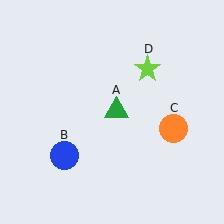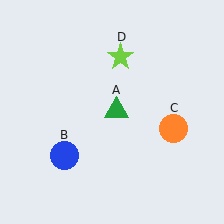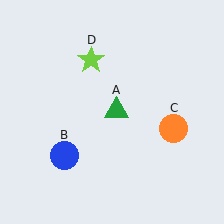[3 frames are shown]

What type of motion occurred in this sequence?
The lime star (object D) rotated counterclockwise around the center of the scene.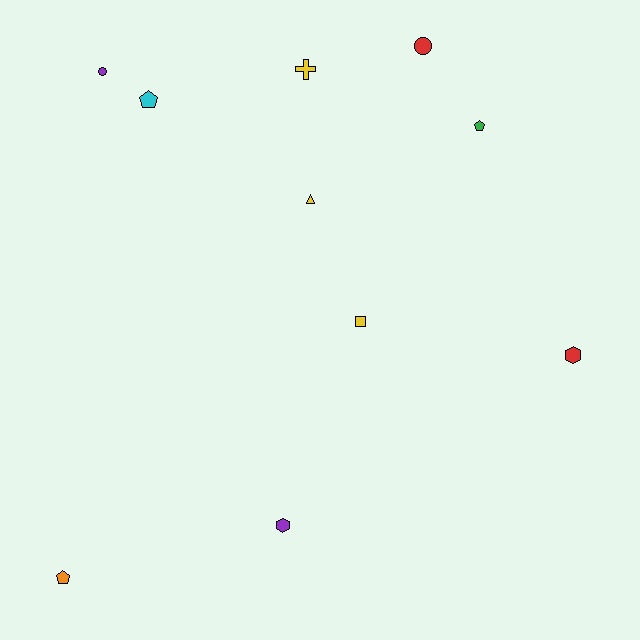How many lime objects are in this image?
There are no lime objects.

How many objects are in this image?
There are 10 objects.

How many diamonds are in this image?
There are no diamonds.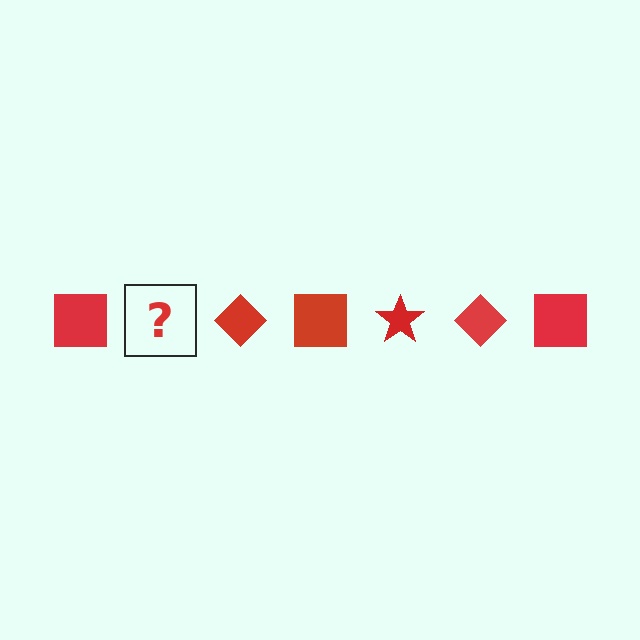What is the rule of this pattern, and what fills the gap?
The rule is that the pattern cycles through square, star, diamond shapes in red. The gap should be filled with a red star.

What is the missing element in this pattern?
The missing element is a red star.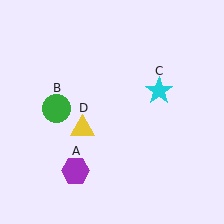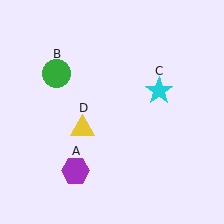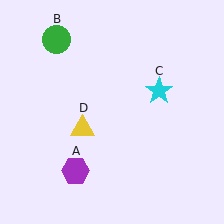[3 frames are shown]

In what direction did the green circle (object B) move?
The green circle (object B) moved up.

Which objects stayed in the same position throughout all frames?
Purple hexagon (object A) and cyan star (object C) and yellow triangle (object D) remained stationary.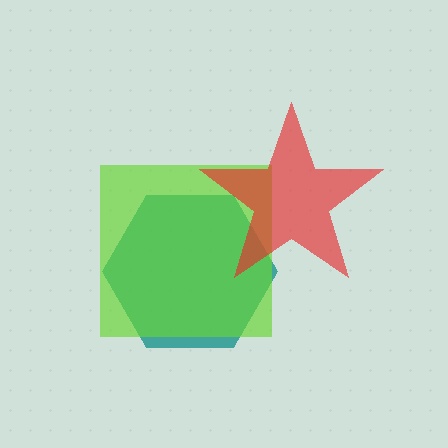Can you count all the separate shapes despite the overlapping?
Yes, there are 3 separate shapes.